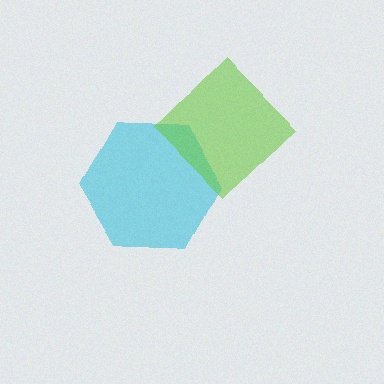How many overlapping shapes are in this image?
There are 2 overlapping shapes in the image.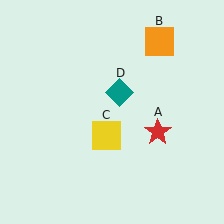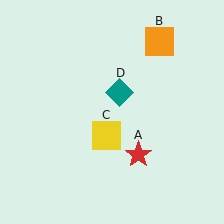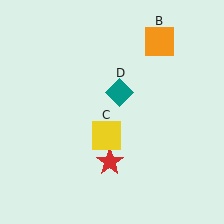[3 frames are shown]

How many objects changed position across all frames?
1 object changed position: red star (object A).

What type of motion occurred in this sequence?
The red star (object A) rotated clockwise around the center of the scene.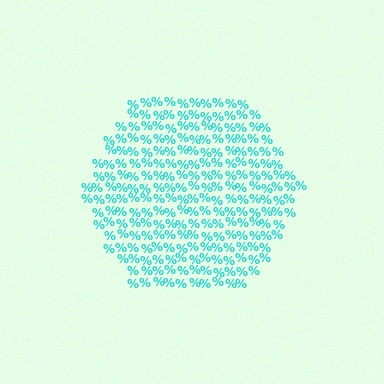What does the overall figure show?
The overall figure shows a hexagon.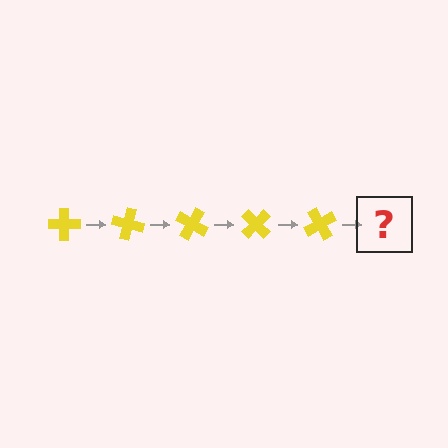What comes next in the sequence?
The next element should be a yellow cross rotated 75 degrees.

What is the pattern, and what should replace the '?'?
The pattern is that the cross rotates 15 degrees each step. The '?' should be a yellow cross rotated 75 degrees.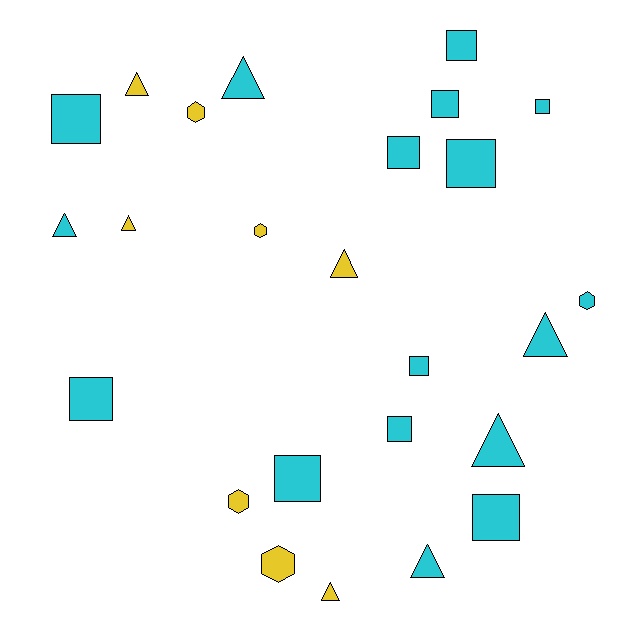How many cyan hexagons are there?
There is 1 cyan hexagon.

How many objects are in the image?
There are 25 objects.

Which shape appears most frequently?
Square, with 11 objects.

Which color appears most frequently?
Cyan, with 17 objects.